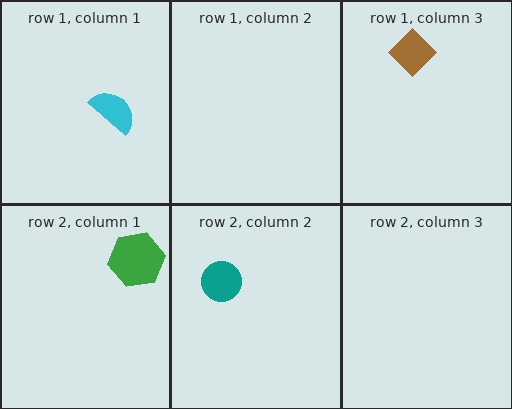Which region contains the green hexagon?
The row 2, column 1 region.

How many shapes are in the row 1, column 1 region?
1.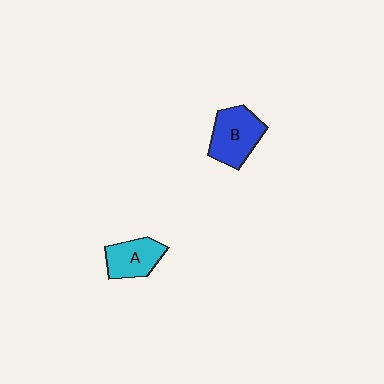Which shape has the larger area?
Shape B (blue).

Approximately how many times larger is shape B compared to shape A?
Approximately 1.3 times.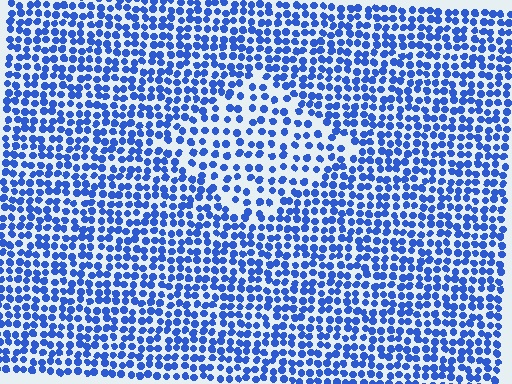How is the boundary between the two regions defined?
The boundary is defined by a change in element density (approximately 1.7x ratio). All elements are the same color, size, and shape.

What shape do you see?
I see a diamond.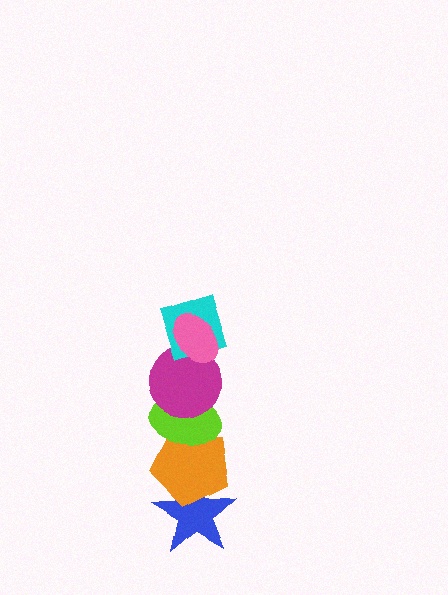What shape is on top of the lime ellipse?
The magenta circle is on top of the lime ellipse.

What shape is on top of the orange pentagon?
The lime ellipse is on top of the orange pentagon.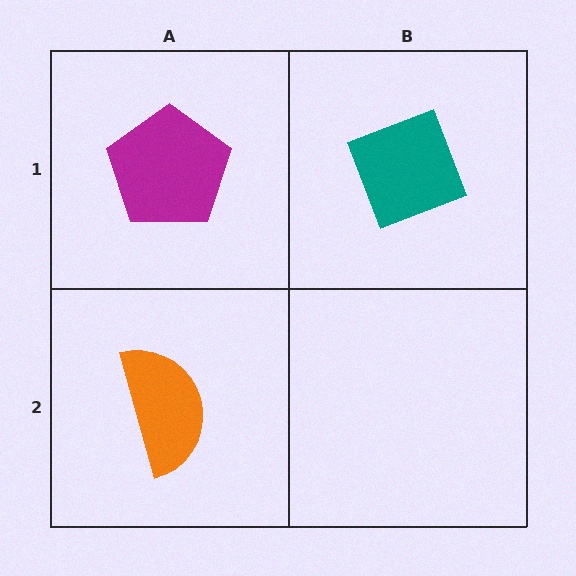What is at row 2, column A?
An orange semicircle.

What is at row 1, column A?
A magenta pentagon.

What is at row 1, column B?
A teal diamond.